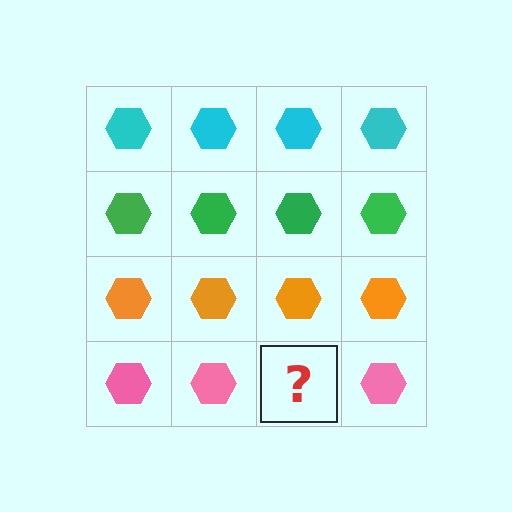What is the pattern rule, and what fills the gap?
The rule is that each row has a consistent color. The gap should be filled with a pink hexagon.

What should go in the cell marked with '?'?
The missing cell should contain a pink hexagon.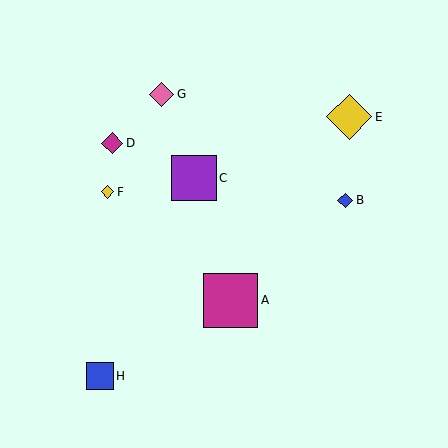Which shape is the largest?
The magenta square (labeled A) is the largest.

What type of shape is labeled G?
Shape G is a pink diamond.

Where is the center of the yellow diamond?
The center of the yellow diamond is at (108, 192).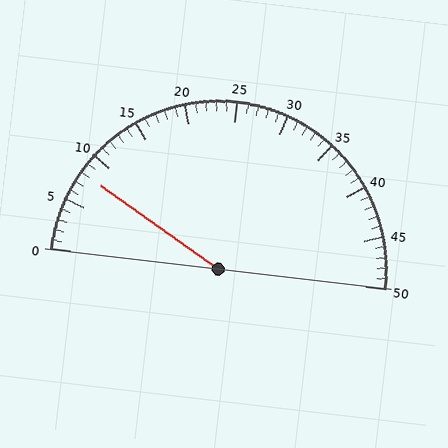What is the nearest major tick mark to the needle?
The nearest major tick mark is 10.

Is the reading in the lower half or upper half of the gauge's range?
The reading is in the lower half of the range (0 to 50).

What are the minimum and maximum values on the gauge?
The gauge ranges from 0 to 50.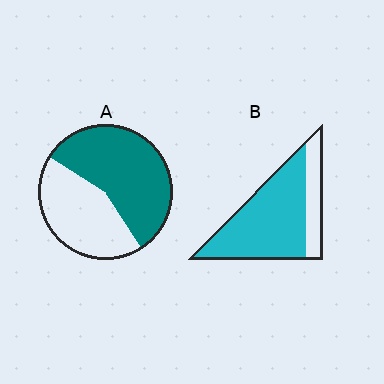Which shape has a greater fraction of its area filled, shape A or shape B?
Shape B.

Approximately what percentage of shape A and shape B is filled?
A is approximately 55% and B is approximately 75%.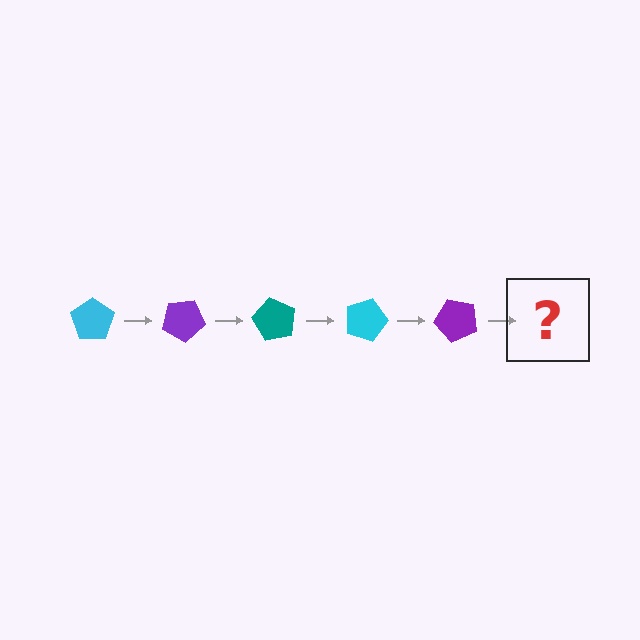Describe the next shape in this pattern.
It should be a teal pentagon, rotated 150 degrees from the start.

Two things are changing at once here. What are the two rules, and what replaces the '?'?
The two rules are that it rotates 30 degrees each step and the color cycles through cyan, purple, and teal. The '?' should be a teal pentagon, rotated 150 degrees from the start.